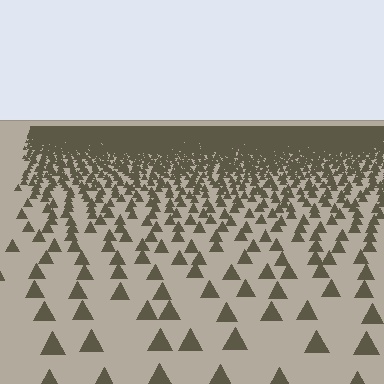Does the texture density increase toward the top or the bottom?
Density increases toward the top.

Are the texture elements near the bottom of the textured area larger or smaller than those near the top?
Larger. Near the bottom, elements are closer to the viewer and appear at a bigger on-screen size.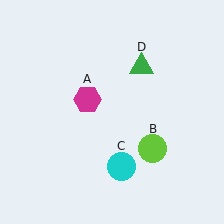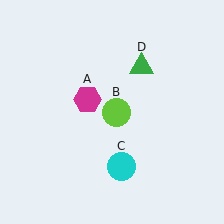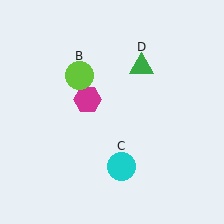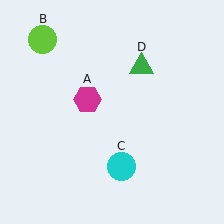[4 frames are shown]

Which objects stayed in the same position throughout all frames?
Magenta hexagon (object A) and cyan circle (object C) and green triangle (object D) remained stationary.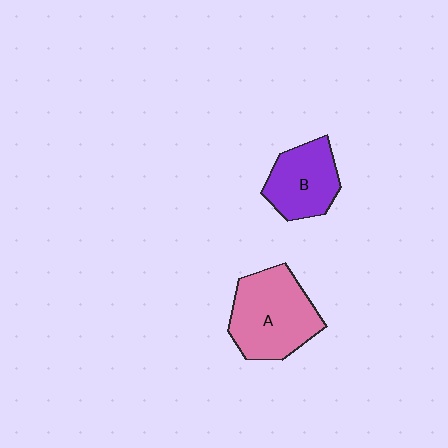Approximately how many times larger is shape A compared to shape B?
Approximately 1.4 times.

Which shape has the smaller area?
Shape B (purple).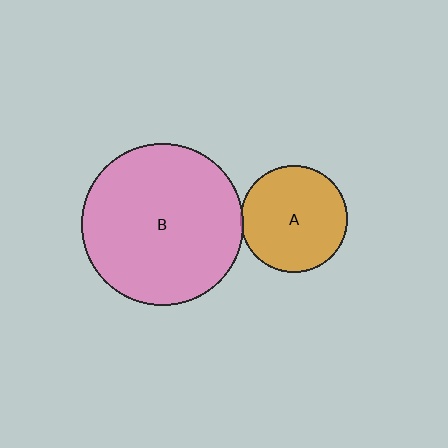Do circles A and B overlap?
Yes.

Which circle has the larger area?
Circle B (pink).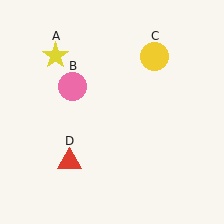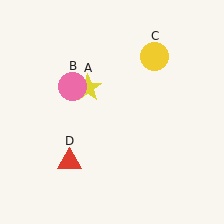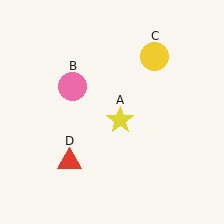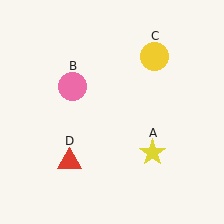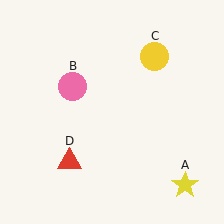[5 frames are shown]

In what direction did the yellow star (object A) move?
The yellow star (object A) moved down and to the right.